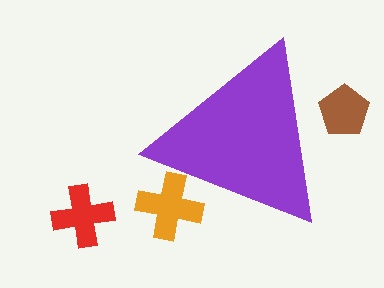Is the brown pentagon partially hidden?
Yes, the brown pentagon is partially hidden behind the purple triangle.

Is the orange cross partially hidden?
Yes, the orange cross is partially hidden behind the purple triangle.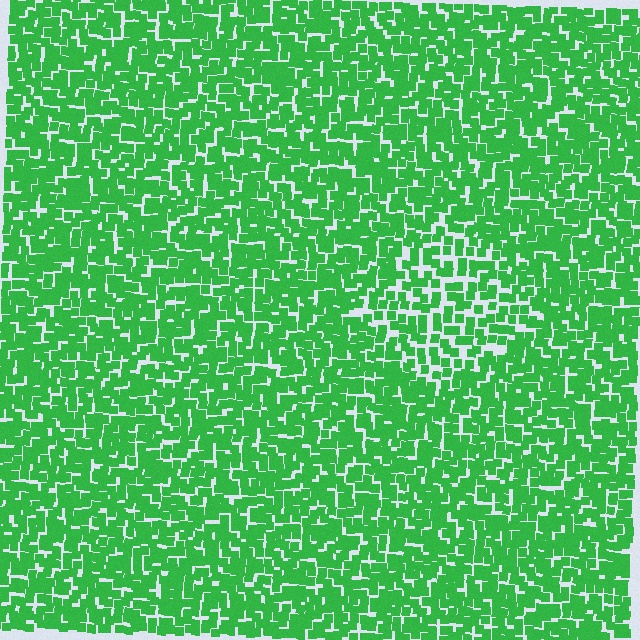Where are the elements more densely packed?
The elements are more densely packed outside the diamond boundary.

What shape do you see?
I see a diamond.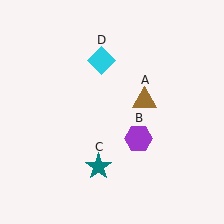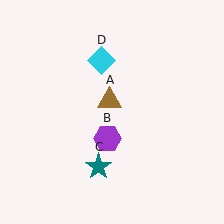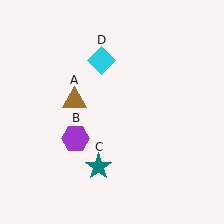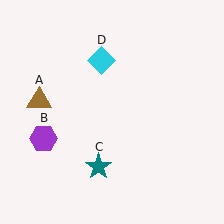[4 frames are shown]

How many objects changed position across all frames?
2 objects changed position: brown triangle (object A), purple hexagon (object B).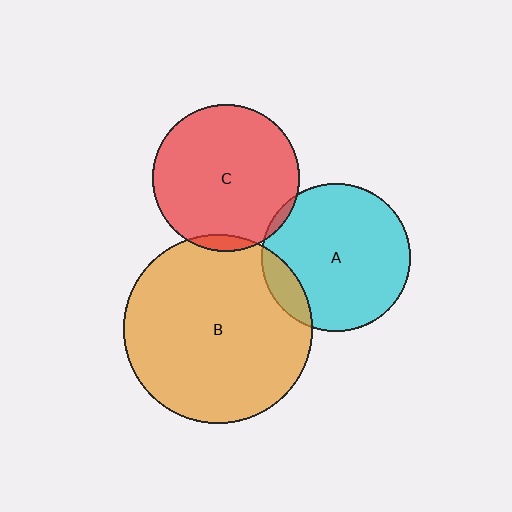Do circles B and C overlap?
Yes.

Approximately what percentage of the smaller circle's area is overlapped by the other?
Approximately 5%.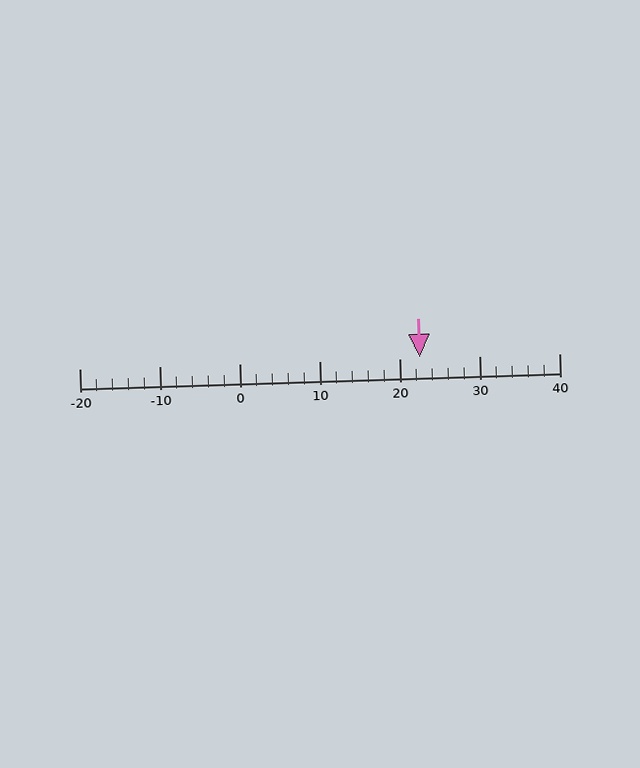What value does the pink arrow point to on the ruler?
The pink arrow points to approximately 22.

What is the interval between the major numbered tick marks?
The major tick marks are spaced 10 units apart.